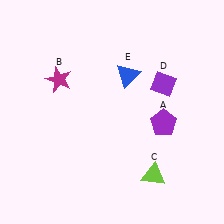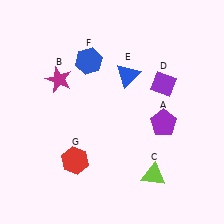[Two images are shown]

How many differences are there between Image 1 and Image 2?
There are 2 differences between the two images.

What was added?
A blue hexagon (F), a red hexagon (G) were added in Image 2.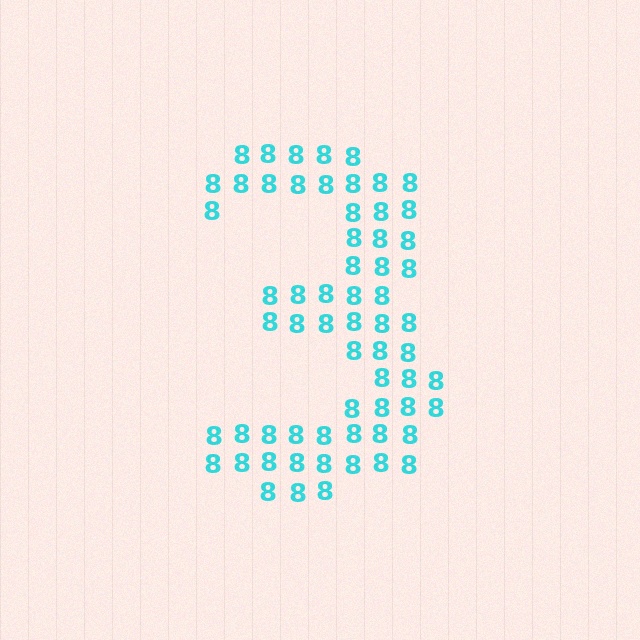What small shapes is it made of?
It is made of small digit 8's.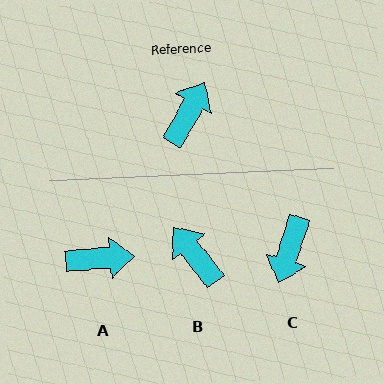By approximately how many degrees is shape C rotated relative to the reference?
Approximately 168 degrees clockwise.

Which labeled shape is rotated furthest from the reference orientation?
C, about 168 degrees away.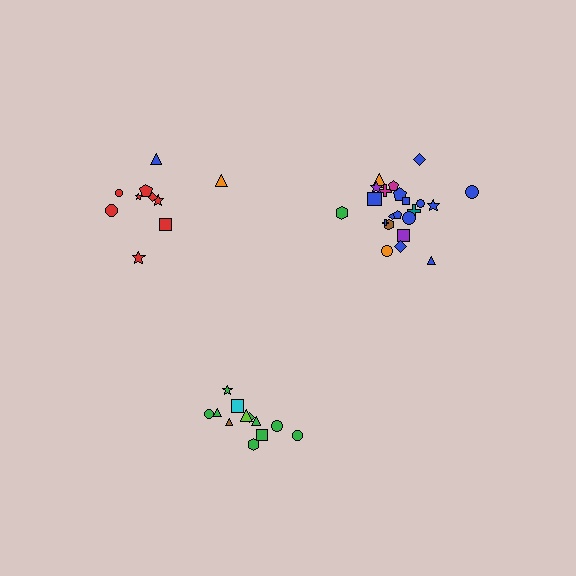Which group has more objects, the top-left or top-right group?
The top-right group.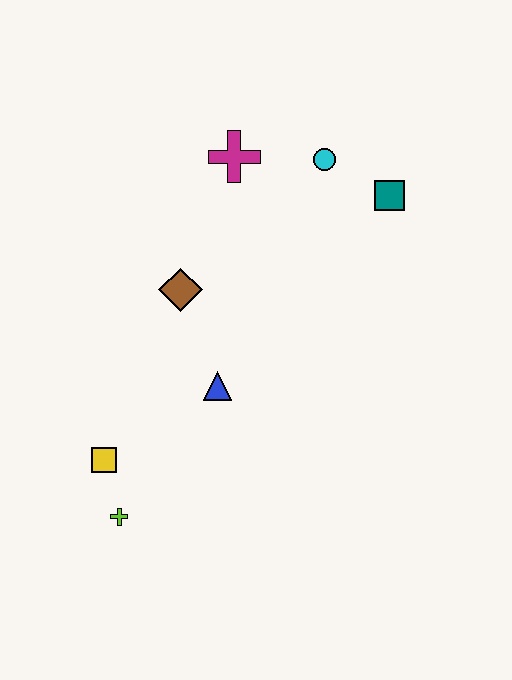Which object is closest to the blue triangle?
The brown diamond is closest to the blue triangle.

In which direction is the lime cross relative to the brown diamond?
The lime cross is below the brown diamond.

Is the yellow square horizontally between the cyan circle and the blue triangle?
No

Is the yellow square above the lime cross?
Yes